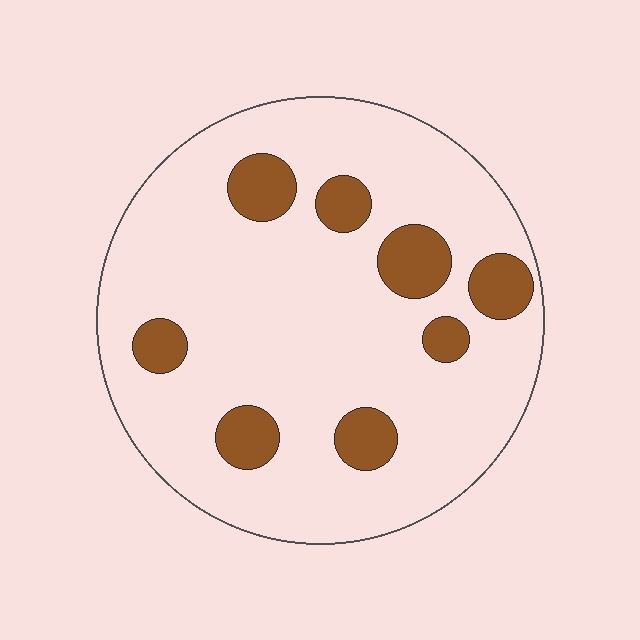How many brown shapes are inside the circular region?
8.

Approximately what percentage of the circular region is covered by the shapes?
Approximately 15%.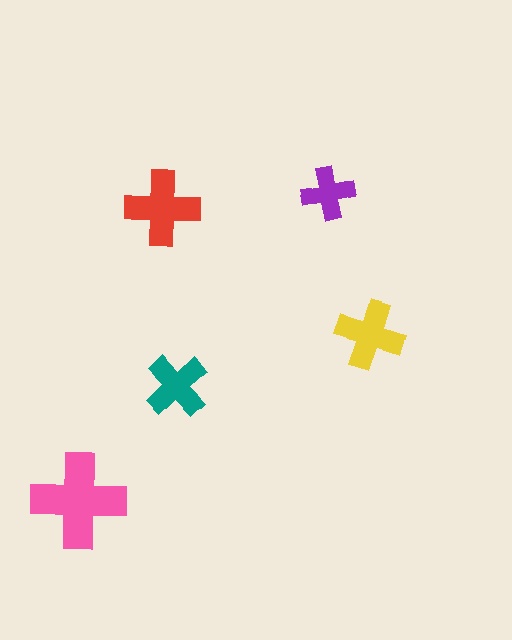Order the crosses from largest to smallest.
the pink one, the red one, the yellow one, the teal one, the purple one.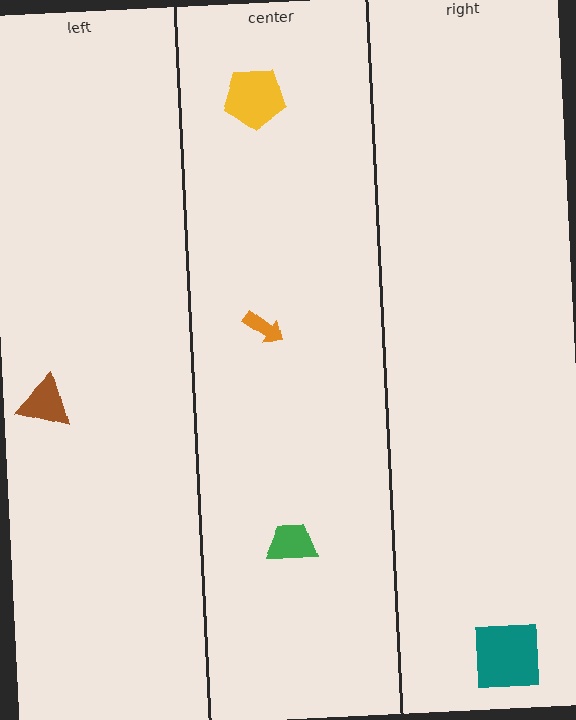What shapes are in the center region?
The green trapezoid, the yellow pentagon, the orange arrow.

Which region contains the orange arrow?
The center region.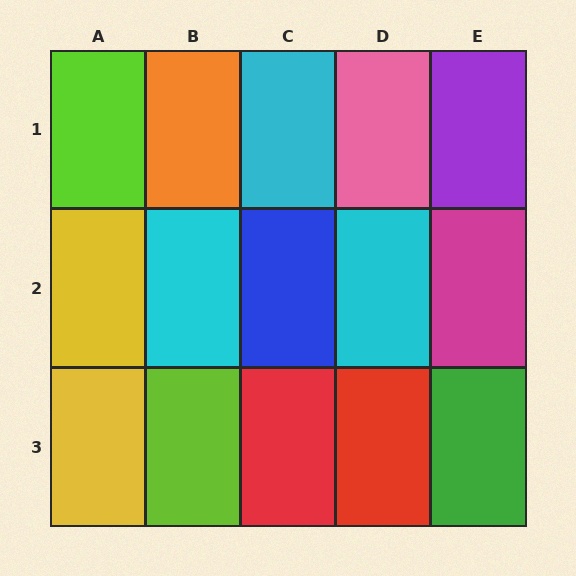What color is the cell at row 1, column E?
Purple.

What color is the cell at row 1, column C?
Cyan.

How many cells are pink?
1 cell is pink.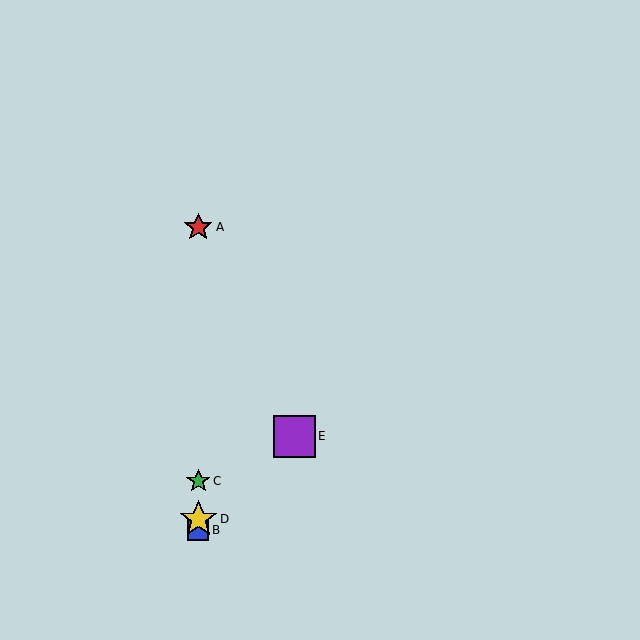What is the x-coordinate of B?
Object B is at x≈198.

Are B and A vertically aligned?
Yes, both are at x≈198.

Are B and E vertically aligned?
No, B is at x≈198 and E is at x≈294.